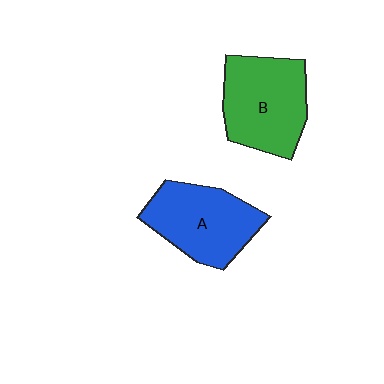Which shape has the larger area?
Shape B (green).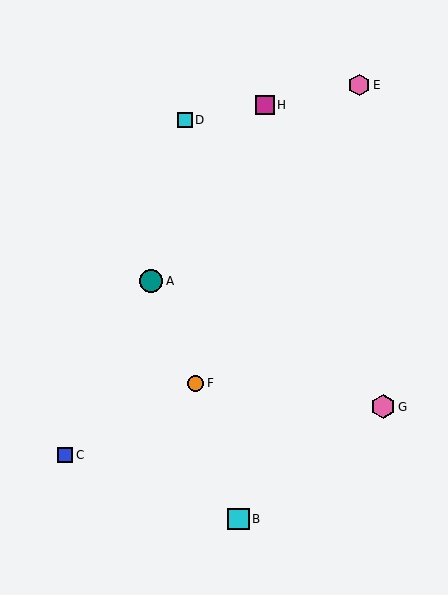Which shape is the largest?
The pink hexagon (labeled G) is the largest.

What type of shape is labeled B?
Shape B is a cyan square.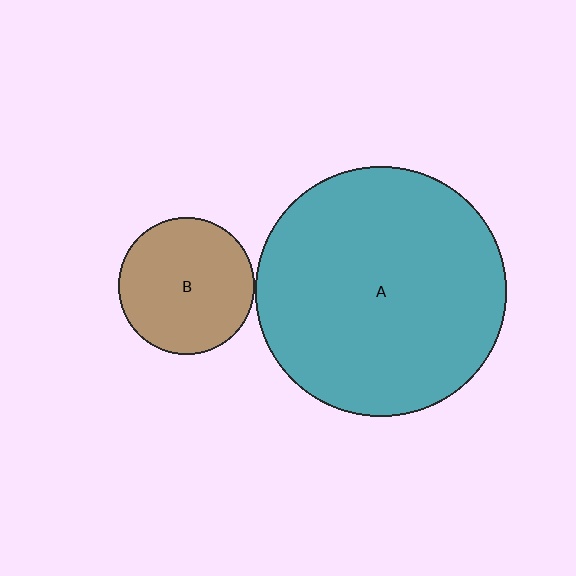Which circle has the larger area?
Circle A (teal).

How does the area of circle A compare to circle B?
Approximately 3.3 times.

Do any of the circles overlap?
No, none of the circles overlap.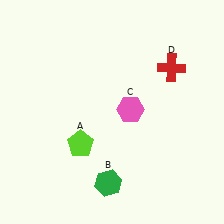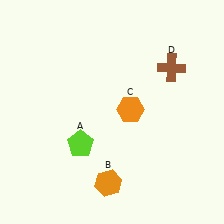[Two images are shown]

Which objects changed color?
B changed from green to orange. C changed from pink to orange. D changed from red to brown.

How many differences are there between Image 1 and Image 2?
There are 3 differences between the two images.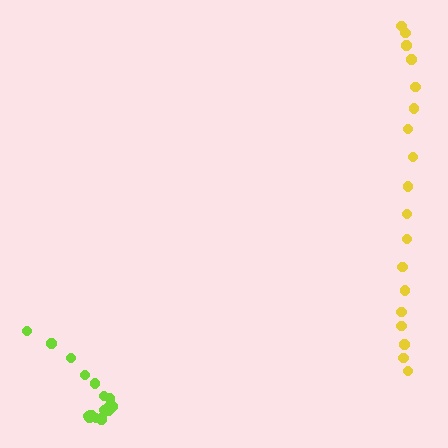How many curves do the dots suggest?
There are 2 distinct paths.